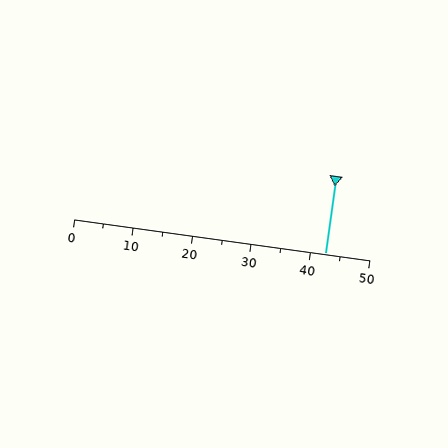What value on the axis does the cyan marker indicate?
The marker indicates approximately 42.5.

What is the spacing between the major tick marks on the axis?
The major ticks are spaced 10 apart.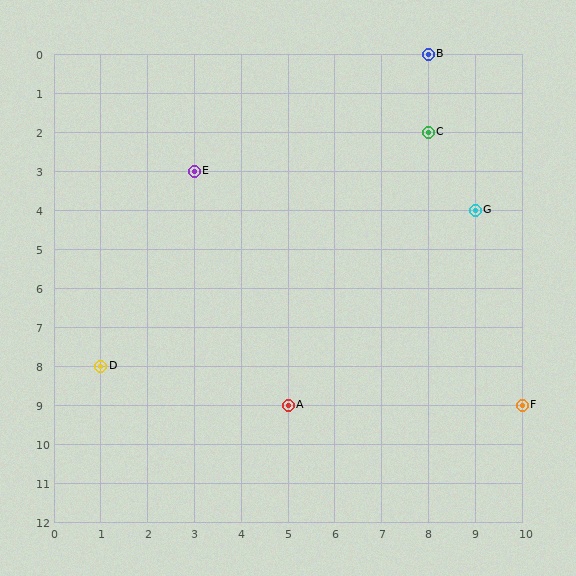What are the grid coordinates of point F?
Point F is at grid coordinates (10, 9).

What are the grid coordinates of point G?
Point G is at grid coordinates (9, 4).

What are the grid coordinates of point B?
Point B is at grid coordinates (8, 0).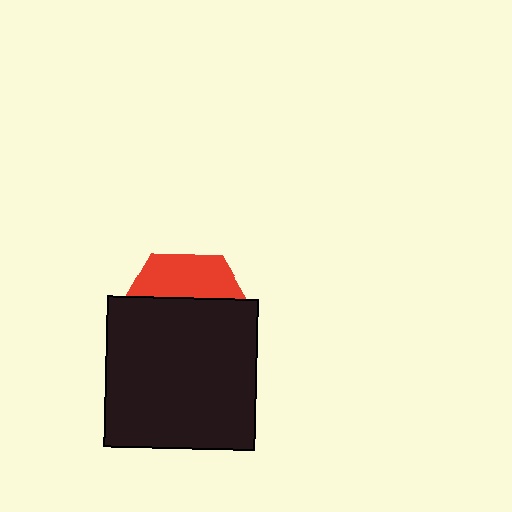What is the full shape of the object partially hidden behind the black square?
The partially hidden object is a red hexagon.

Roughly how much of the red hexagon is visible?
A small part of it is visible (roughly 32%).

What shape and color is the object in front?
The object in front is a black square.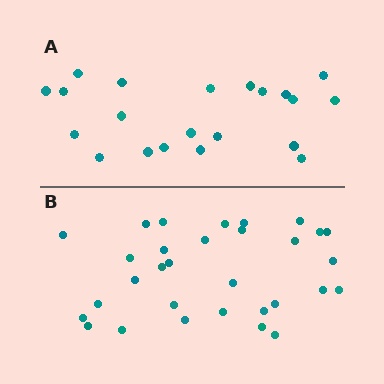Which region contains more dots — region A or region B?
Region B (the bottom region) has more dots.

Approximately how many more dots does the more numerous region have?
Region B has roughly 10 or so more dots than region A.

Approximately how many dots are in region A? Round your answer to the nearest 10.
About 20 dots. (The exact count is 21, which rounds to 20.)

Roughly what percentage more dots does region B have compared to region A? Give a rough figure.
About 50% more.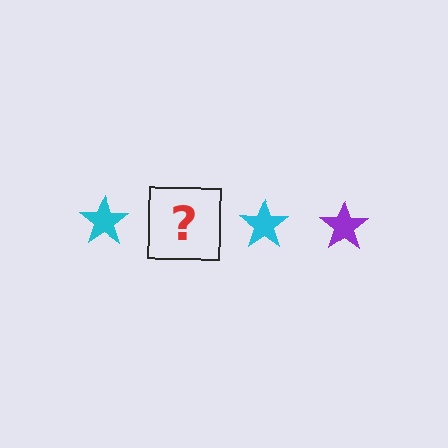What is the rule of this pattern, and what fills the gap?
The rule is that the pattern cycles through cyan, purple stars. The gap should be filled with a purple star.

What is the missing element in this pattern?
The missing element is a purple star.